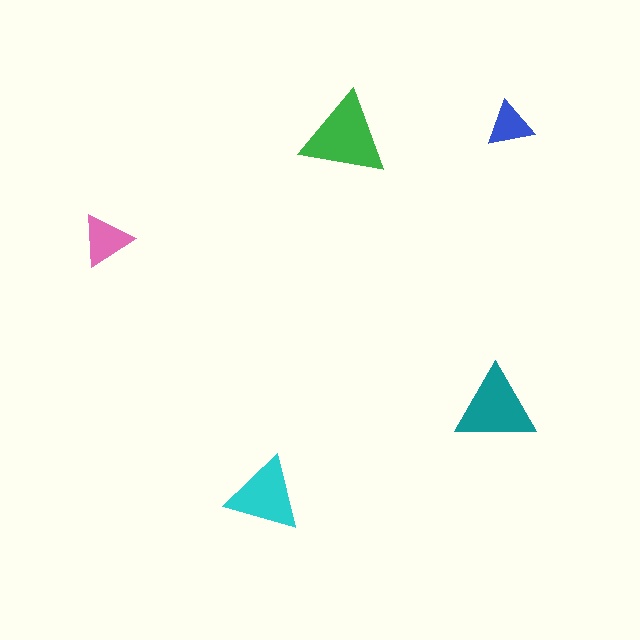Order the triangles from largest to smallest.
the green one, the teal one, the cyan one, the pink one, the blue one.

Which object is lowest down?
The cyan triangle is bottommost.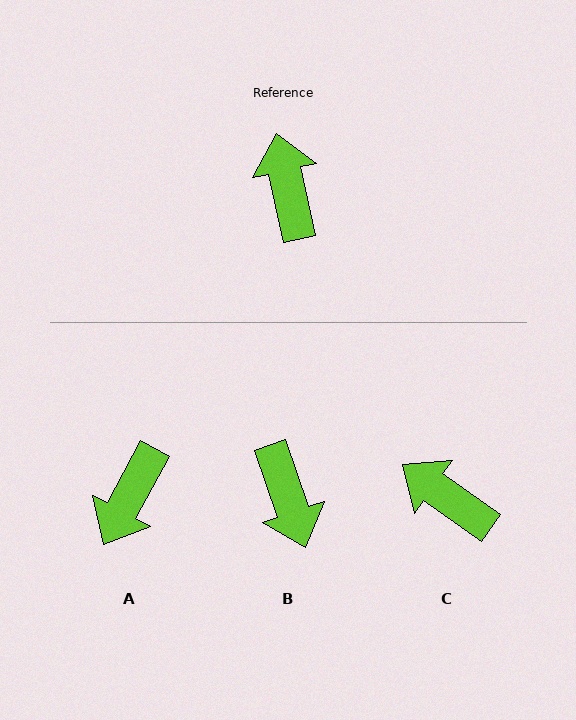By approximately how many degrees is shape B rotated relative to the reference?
Approximately 173 degrees clockwise.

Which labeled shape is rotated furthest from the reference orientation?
B, about 173 degrees away.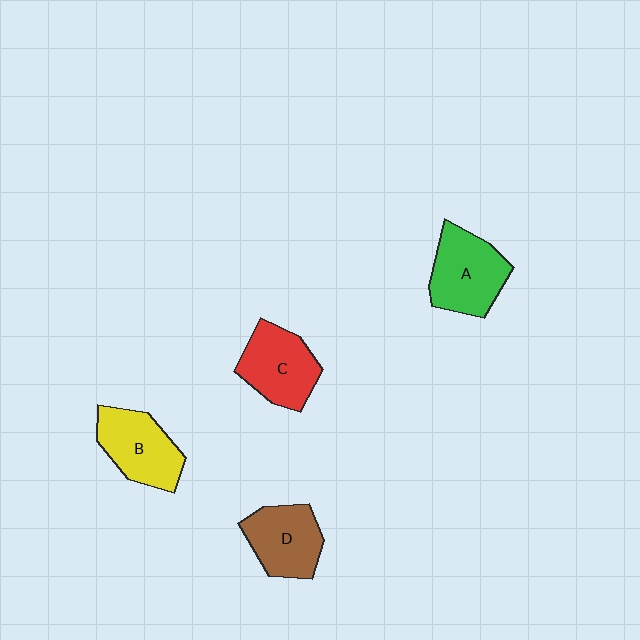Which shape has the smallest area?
Shape D (brown).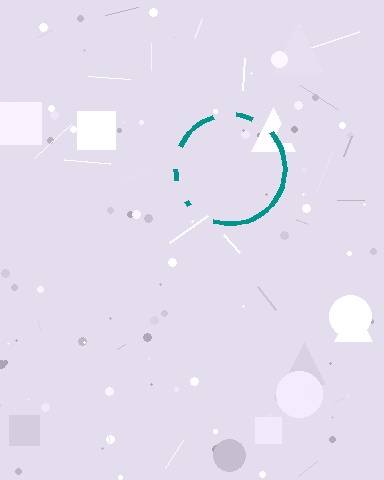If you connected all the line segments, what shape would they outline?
They would outline a circle.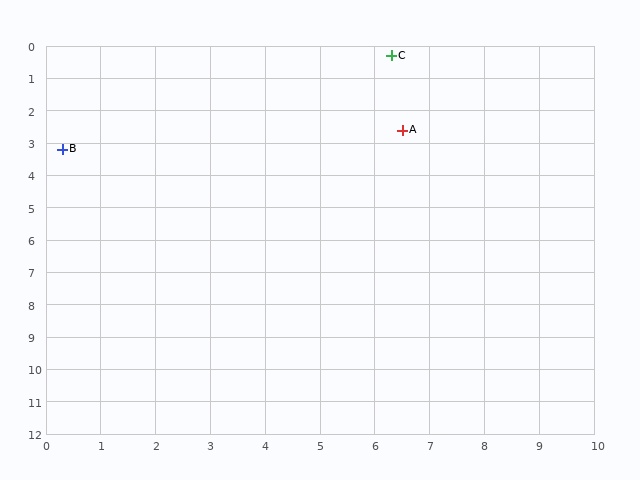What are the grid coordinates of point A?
Point A is at approximately (6.5, 2.6).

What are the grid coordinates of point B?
Point B is at approximately (0.3, 3.2).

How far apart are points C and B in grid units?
Points C and B are about 6.7 grid units apart.